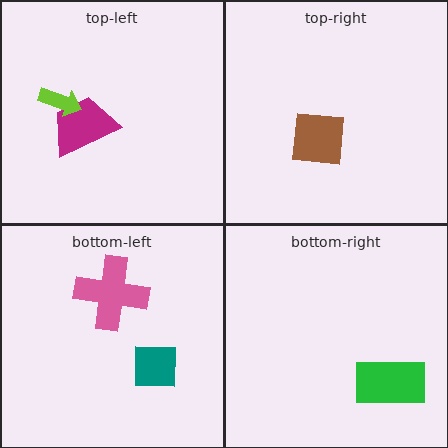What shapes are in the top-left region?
The magenta trapezoid, the lime arrow.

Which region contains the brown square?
The top-right region.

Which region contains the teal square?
The bottom-left region.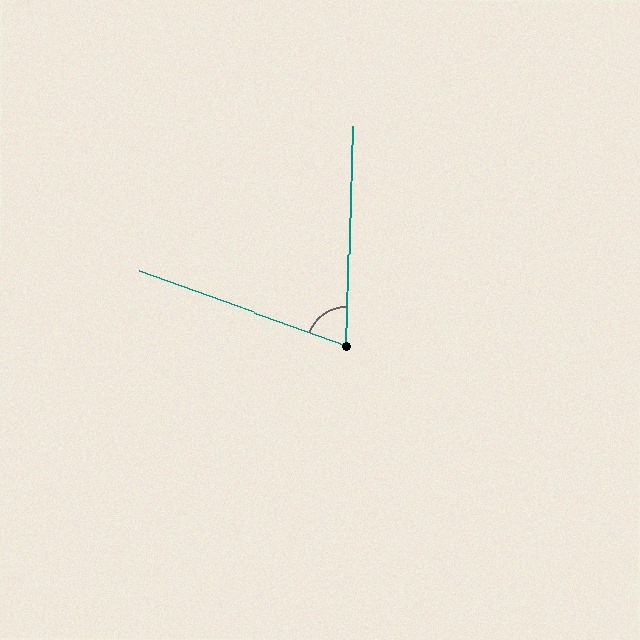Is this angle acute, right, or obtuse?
It is acute.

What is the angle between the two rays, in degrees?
Approximately 72 degrees.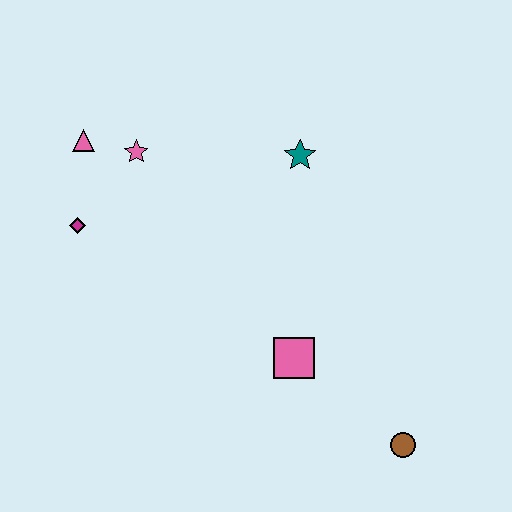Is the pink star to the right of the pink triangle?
Yes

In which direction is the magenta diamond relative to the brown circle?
The magenta diamond is to the left of the brown circle.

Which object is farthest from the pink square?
The pink triangle is farthest from the pink square.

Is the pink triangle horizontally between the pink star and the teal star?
No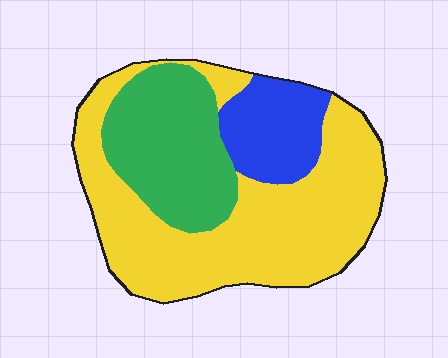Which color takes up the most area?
Yellow, at roughly 55%.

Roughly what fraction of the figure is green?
Green takes up about one quarter (1/4) of the figure.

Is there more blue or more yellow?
Yellow.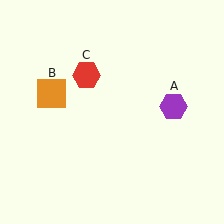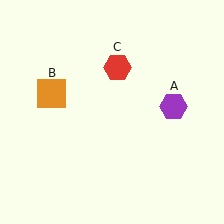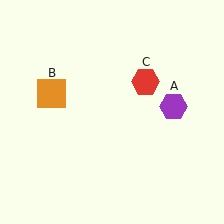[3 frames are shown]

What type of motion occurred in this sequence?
The red hexagon (object C) rotated clockwise around the center of the scene.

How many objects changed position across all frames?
1 object changed position: red hexagon (object C).